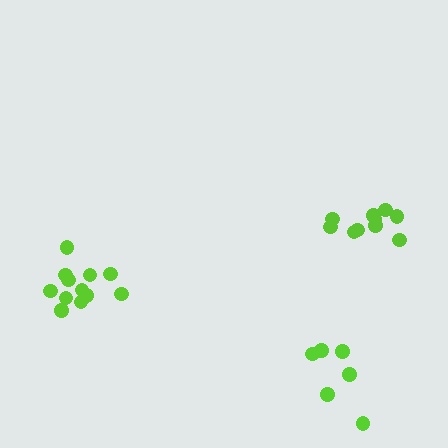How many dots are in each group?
Group 1: 6 dots, Group 2: 12 dots, Group 3: 10 dots (28 total).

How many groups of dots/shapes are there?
There are 3 groups.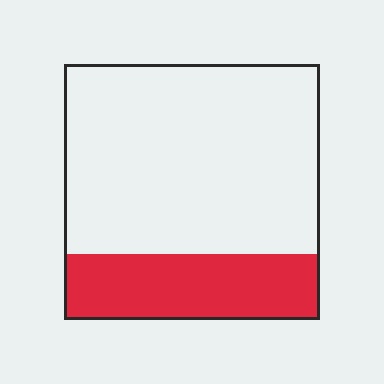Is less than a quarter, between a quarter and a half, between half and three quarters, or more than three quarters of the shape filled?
Between a quarter and a half.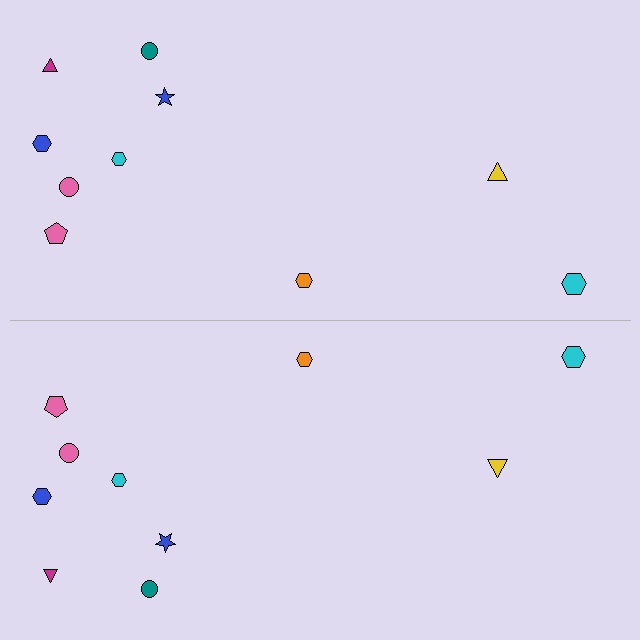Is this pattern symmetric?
Yes, this pattern has bilateral (reflection) symmetry.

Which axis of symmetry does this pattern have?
The pattern has a horizontal axis of symmetry running through the center of the image.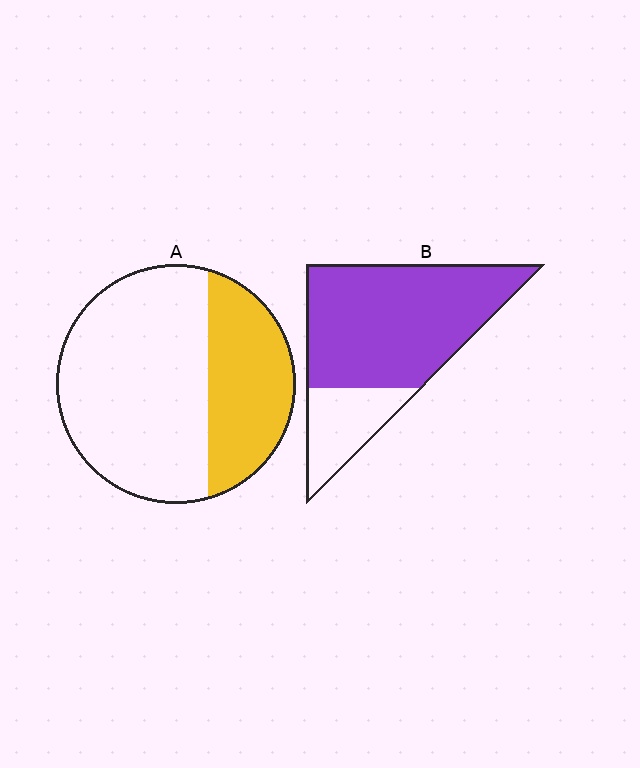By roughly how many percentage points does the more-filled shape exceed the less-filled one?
By roughly 45 percentage points (B over A).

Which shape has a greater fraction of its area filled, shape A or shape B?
Shape B.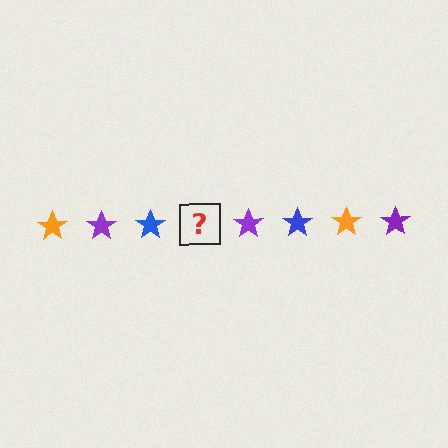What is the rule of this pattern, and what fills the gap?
The rule is that the pattern cycles through orange, purple, blue stars. The gap should be filled with an orange star.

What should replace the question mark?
The question mark should be replaced with an orange star.